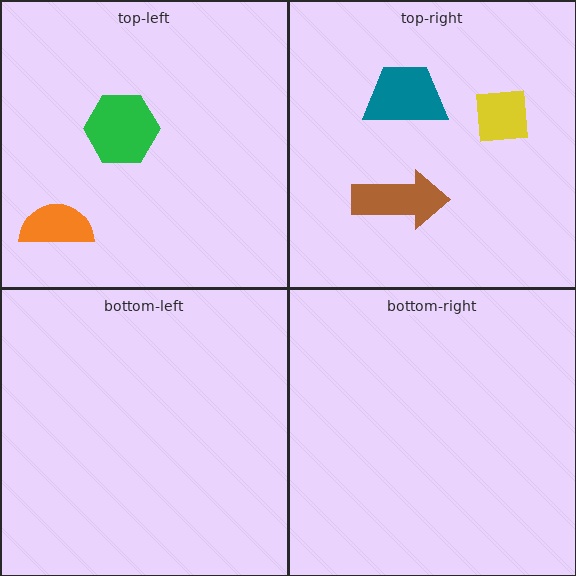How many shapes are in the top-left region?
2.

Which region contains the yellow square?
The top-right region.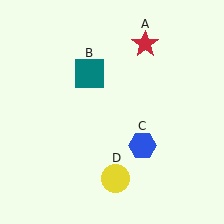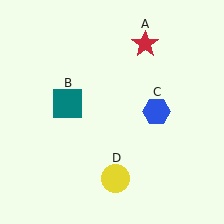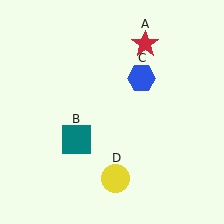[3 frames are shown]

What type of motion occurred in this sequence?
The teal square (object B), blue hexagon (object C) rotated counterclockwise around the center of the scene.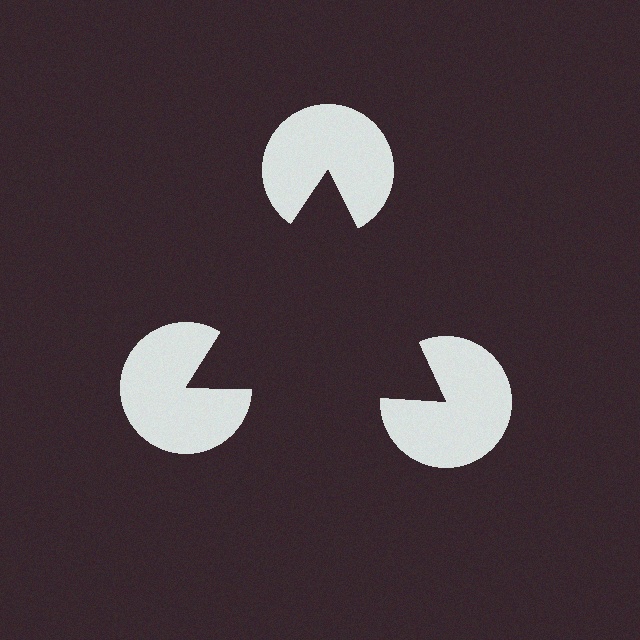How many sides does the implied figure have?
3 sides.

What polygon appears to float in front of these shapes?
An illusory triangle — its edges are inferred from the aligned wedge cuts in the pac-man discs, not physically drawn.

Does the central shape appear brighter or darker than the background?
It typically appears slightly darker than the background, even though no actual brightness change is drawn.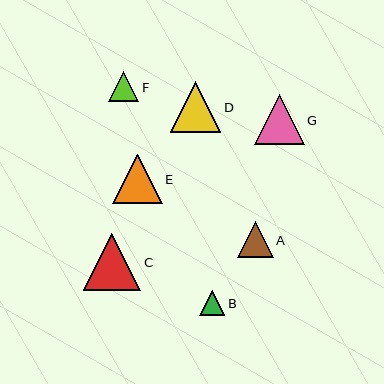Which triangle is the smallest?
Triangle B is the smallest with a size of approximately 25 pixels.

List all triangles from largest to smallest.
From largest to smallest: C, D, G, E, A, F, B.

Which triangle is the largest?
Triangle C is the largest with a size of approximately 57 pixels.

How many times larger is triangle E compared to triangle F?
Triangle E is approximately 1.7 times the size of triangle F.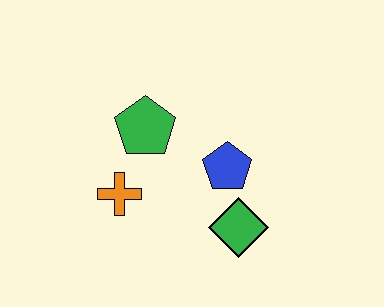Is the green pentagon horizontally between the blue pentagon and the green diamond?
No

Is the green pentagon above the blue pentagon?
Yes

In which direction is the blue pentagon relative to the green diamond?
The blue pentagon is above the green diamond.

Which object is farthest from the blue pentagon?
The orange cross is farthest from the blue pentagon.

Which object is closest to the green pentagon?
The orange cross is closest to the green pentagon.